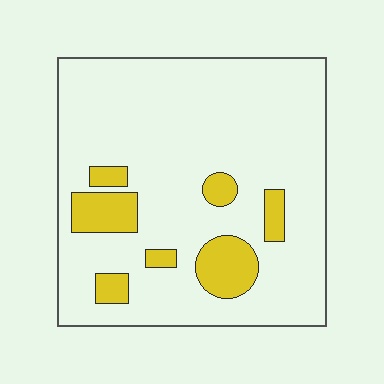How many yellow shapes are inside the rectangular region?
7.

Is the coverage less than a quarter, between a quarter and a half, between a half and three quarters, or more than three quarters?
Less than a quarter.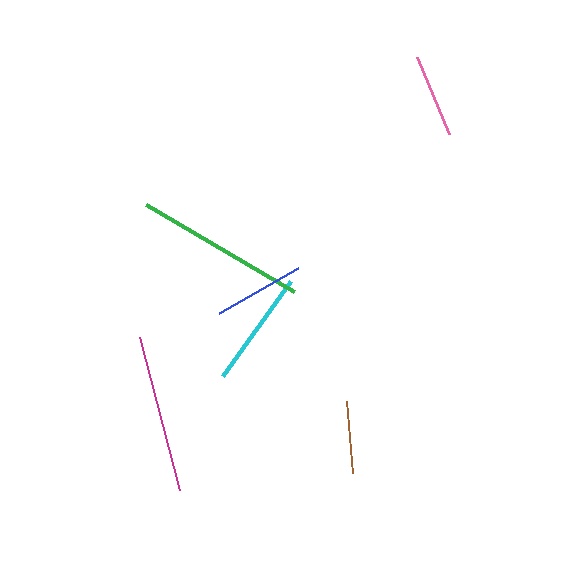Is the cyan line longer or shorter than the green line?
The green line is longer than the cyan line.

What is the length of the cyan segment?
The cyan segment is approximately 116 pixels long.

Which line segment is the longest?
The green line is the longest at approximately 171 pixels.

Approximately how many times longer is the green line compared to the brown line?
The green line is approximately 2.4 times the length of the brown line.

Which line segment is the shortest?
The brown line is the shortest at approximately 72 pixels.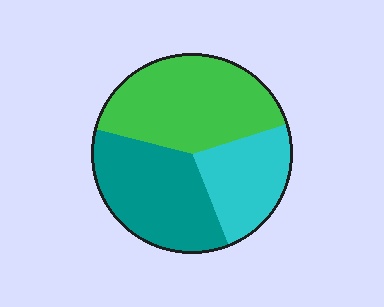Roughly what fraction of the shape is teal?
Teal takes up about one third (1/3) of the shape.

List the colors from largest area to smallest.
From largest to smallest: green, teal, cyan.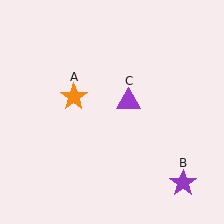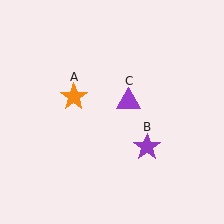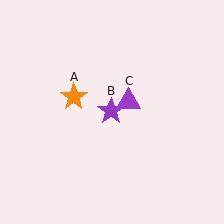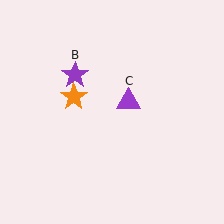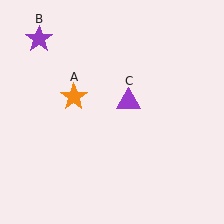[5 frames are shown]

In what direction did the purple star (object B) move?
The purple star (object B) moved up and to the left.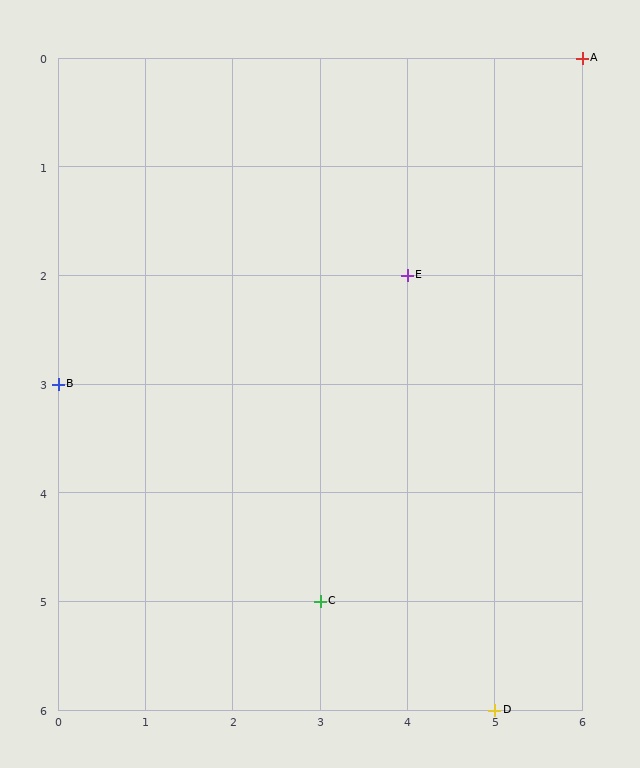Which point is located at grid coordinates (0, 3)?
Point B is at (0, 3).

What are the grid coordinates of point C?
Point C is at grid coordinates (3, 5).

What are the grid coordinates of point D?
Point D is at grid coordinates (5, 6).